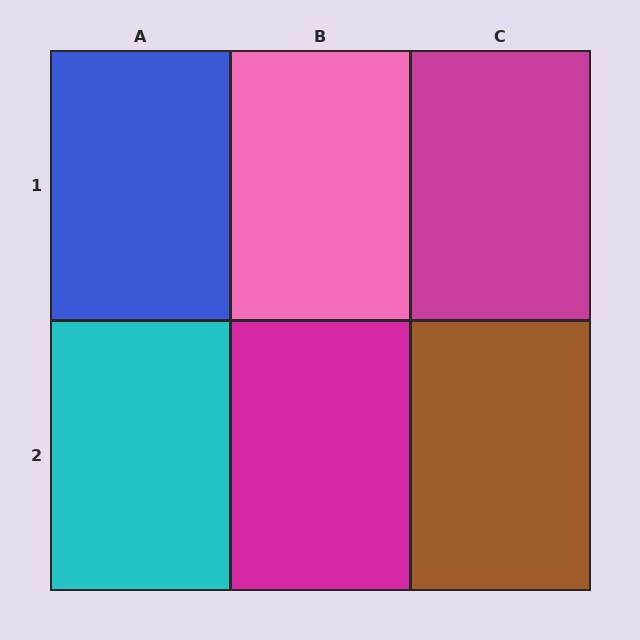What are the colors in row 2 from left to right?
Cyan, magenta, brown.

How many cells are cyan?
1 cell is cyan.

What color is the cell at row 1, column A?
Blue.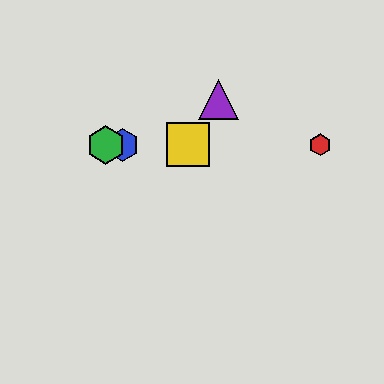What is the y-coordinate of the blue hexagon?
The blue hexagon is at y≈145.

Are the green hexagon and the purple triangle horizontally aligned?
No, the green hexagon is at y≈145 and the purple triangle is at y≈100.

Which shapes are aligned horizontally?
The red hexagon, the blue hexagon, the green hexagon, the yellow square are aligned horizontally.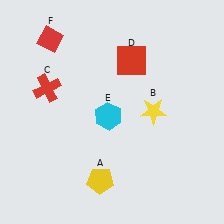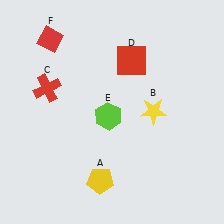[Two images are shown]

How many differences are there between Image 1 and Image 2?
There is 1 difference between the two images.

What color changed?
The hexagon (E) changed from cyan in Image 1 to lime in Image 2.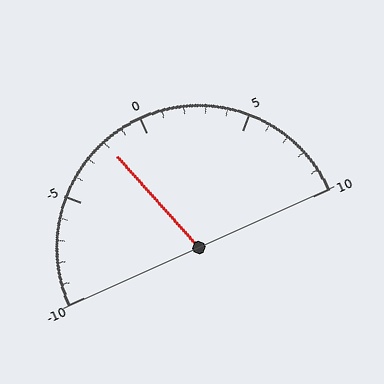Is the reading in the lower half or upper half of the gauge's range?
The reading is in the lower half of the range (-10 to 10).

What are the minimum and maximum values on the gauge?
The gauge ranges from -10 to 10.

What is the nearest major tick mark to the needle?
The nearest major tick mark is 0.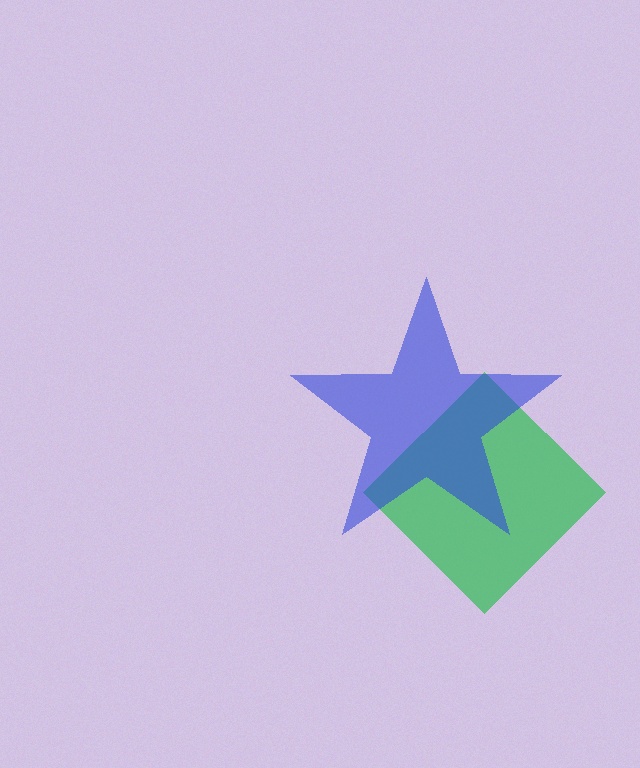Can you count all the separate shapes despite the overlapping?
Yes, there are 2 separate shapes.